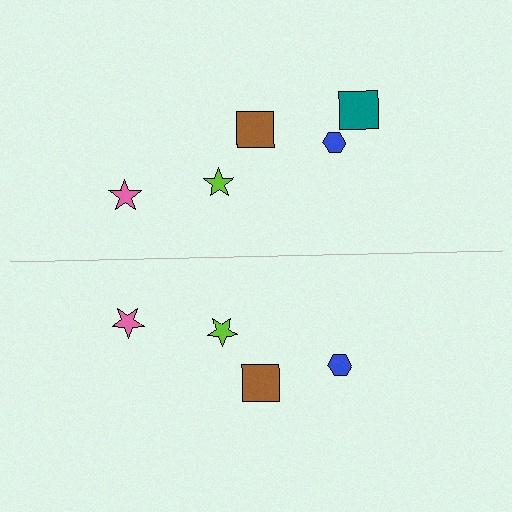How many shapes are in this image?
There are 9 shapes in this image.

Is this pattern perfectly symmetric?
No, the pattern is not perfectly symmetric. A teal square is missing from the bottom side.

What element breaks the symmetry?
A teal square is missing from the bottom side.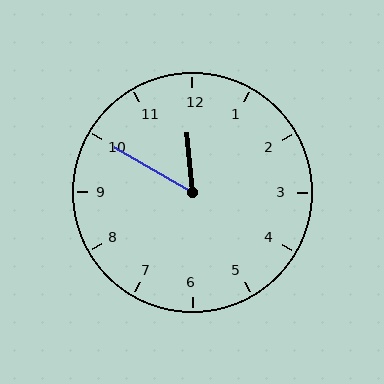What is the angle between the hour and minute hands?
Approximately 55 degrees.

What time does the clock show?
11:50.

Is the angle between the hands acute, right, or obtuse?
It is acute.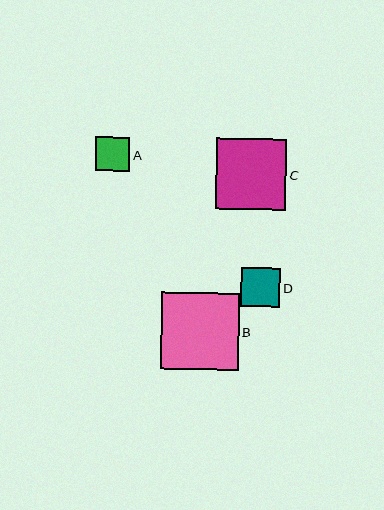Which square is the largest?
Square B is the largest with a size of approximately 77 pixels.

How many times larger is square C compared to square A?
Square C is approximately 2.0 times the size of square A.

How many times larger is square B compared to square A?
Square B is approximately 2.2 times the size of square A.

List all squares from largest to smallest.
From largest to smallest: B, C, D, A.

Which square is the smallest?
Square A is the smallest with a size of approximately 35 pixels.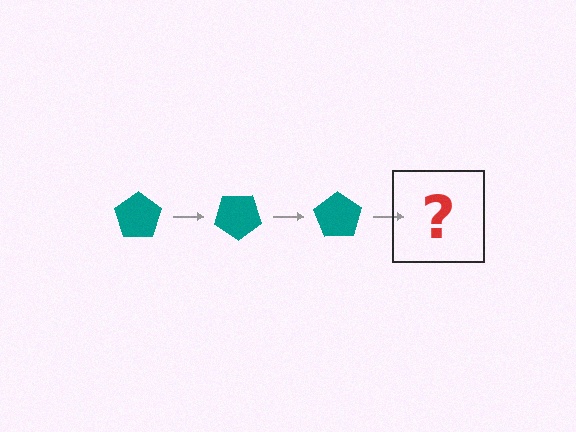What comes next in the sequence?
The next element should be a teal pentagon rotated 105 degrees.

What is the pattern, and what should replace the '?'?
The pattern is that the pentagon rotates 35 degrees each step. The '?' should be a teal pentagon rotated 105 degrees.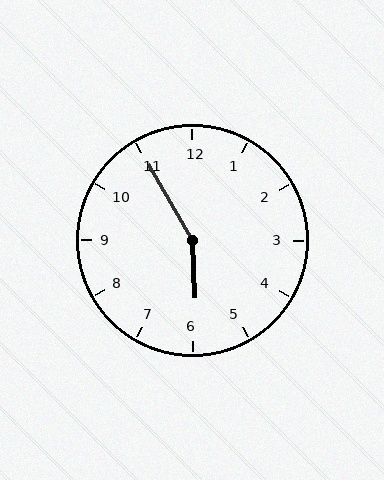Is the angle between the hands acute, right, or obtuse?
It is obtuse.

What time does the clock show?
5:55.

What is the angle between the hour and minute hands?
Approximately 152 degrees.